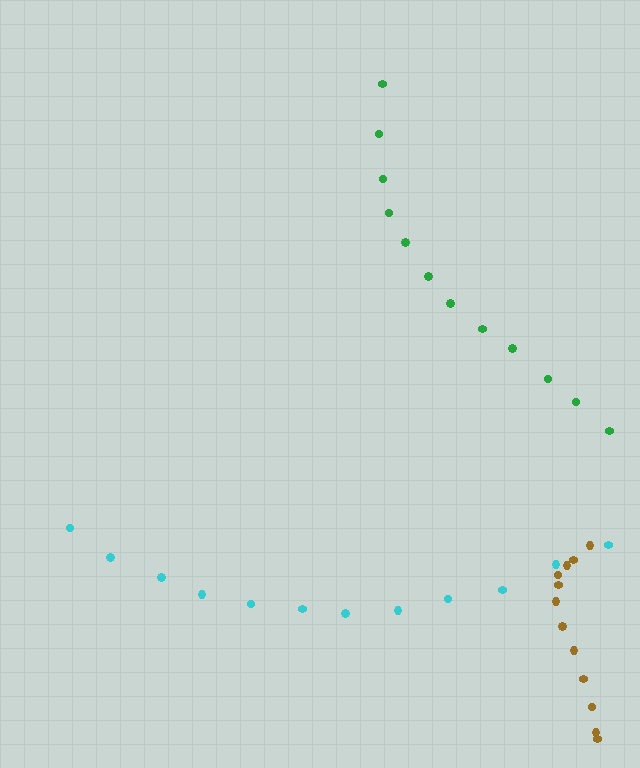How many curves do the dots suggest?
There are 3 distinct paths.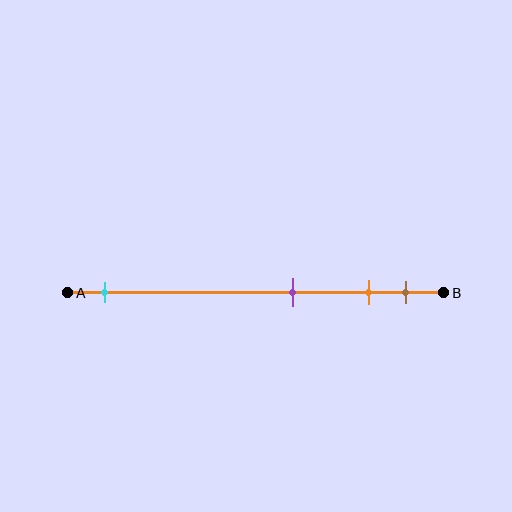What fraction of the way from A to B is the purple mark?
The purple mark is approximately 60% (0.6) of the way from A to B.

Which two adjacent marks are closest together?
The orange and brown marks are the closest adjacent pair.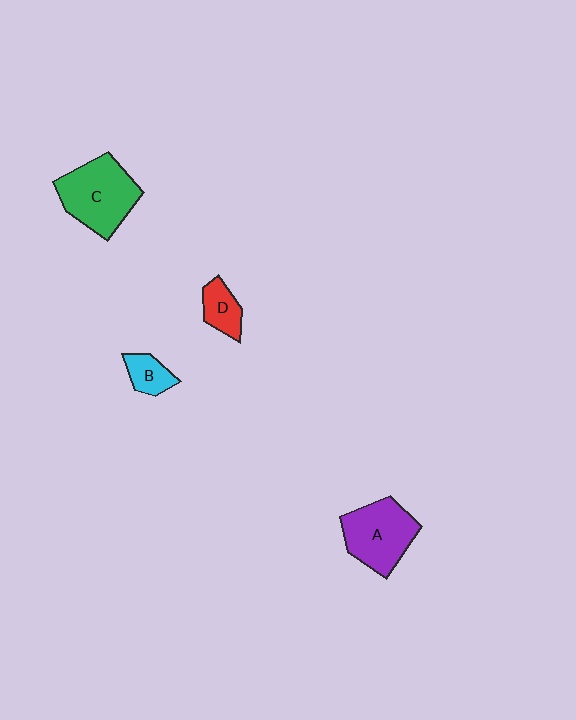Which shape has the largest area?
Shape C (green).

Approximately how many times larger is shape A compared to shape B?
Approximately 2.6 times.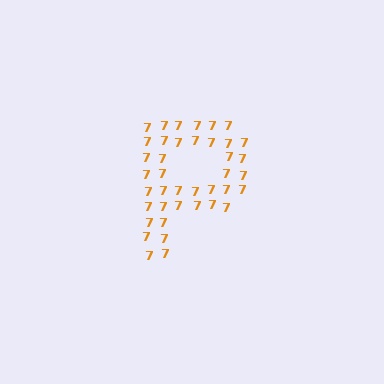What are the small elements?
The small elements are digit 7's.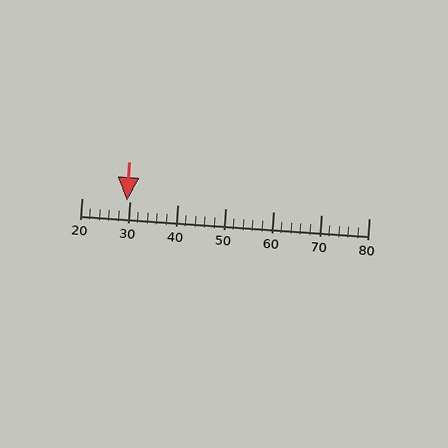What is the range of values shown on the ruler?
The ruler shows values from 20 to 80.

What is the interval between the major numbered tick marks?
The major tick marks are spaced 10 units apart.